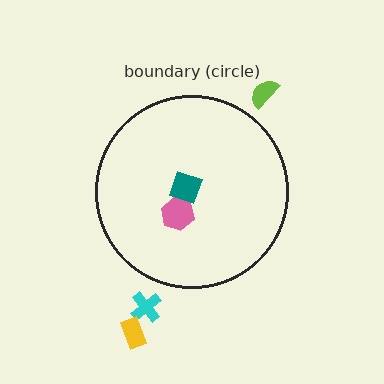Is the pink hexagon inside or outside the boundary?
Inside.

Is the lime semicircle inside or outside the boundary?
Outside.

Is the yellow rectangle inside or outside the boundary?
Outside.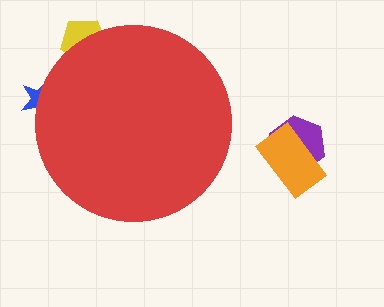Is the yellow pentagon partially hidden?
Yes, the yellow pentagon is partially hidden behind the red circle.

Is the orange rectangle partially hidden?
No, the orange rectangle is fully visible.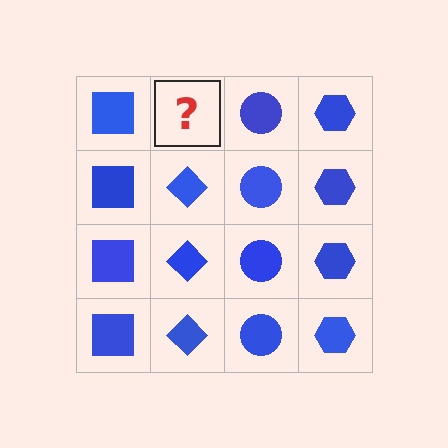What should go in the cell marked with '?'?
The missing cell should contain a blue diamond.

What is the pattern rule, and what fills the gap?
The rule is that each column has a consistent shape. The gap should be filled with a blue diamond.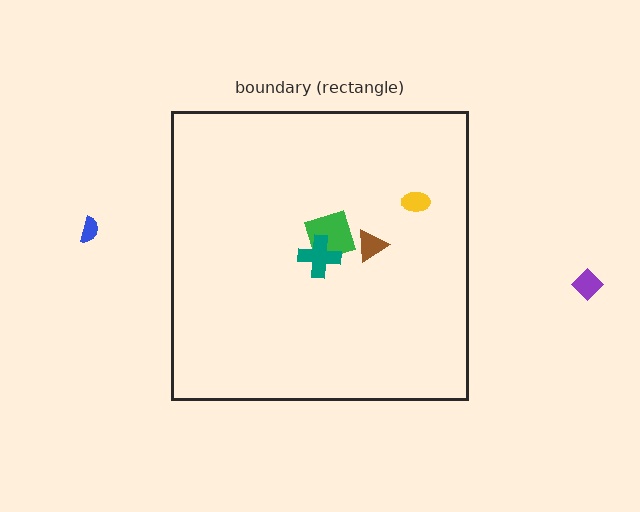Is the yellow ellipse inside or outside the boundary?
Inside.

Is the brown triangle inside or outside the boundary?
Inside.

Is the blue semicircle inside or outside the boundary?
Outside.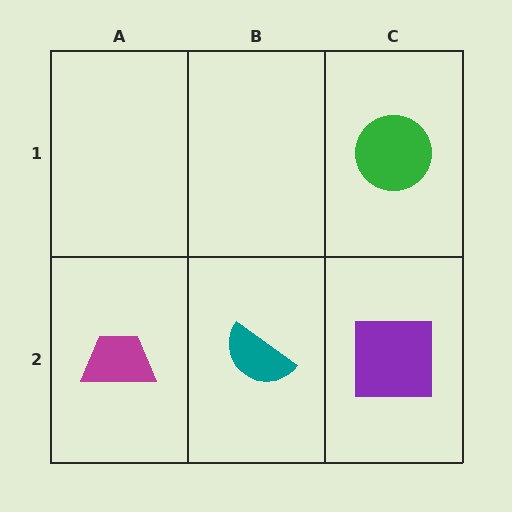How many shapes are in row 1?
1 shape.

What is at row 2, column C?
A purple square.